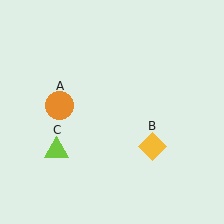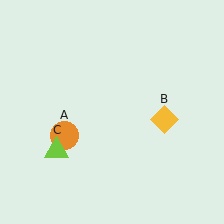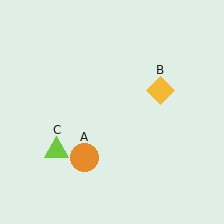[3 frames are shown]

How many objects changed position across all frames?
2 objects changed position: orange circle (object A), yellow diamond (object B).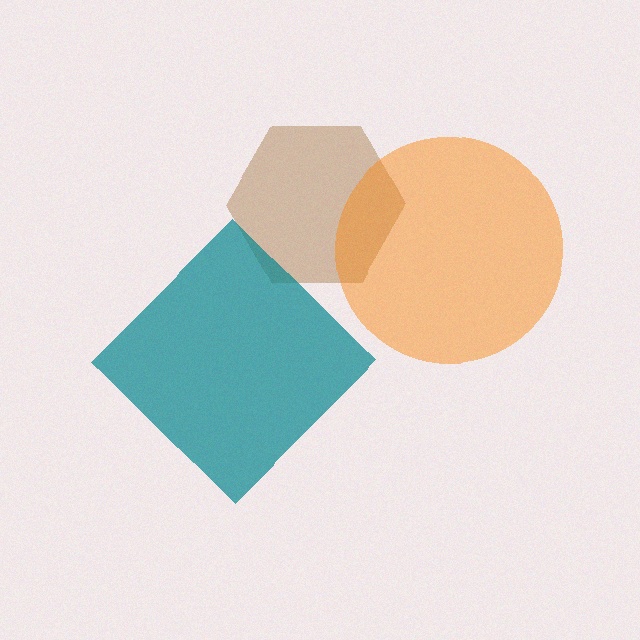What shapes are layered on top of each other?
The layered shapes are: a brown hexagon, a teal diamond, an orange circle.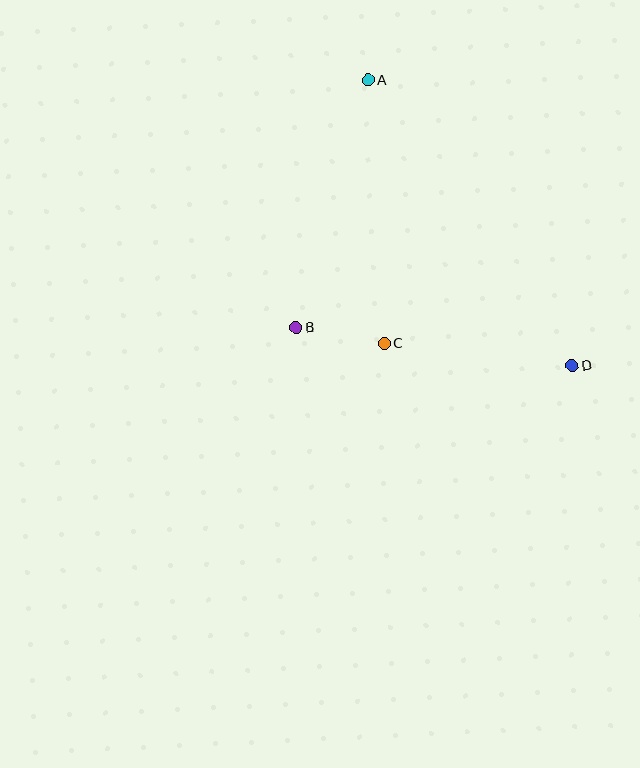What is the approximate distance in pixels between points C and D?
The distance between C and D is approximately 189 pixels.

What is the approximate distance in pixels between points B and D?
The distance between B and D is approximately 279 pixels.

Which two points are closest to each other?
Points B and C are closest to each other.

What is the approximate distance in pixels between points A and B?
The distance between A and B is approximately 258 pixels.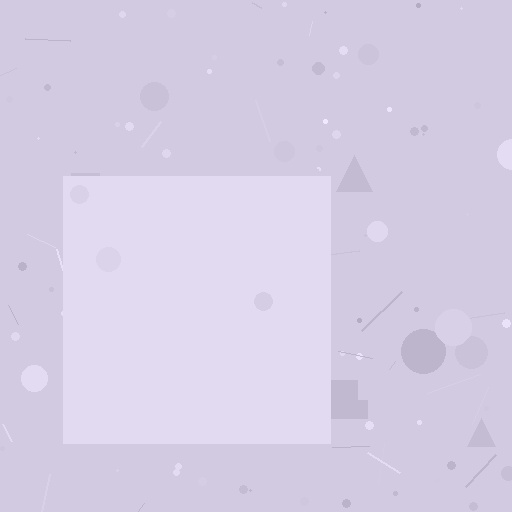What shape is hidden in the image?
A square is hidden in the image.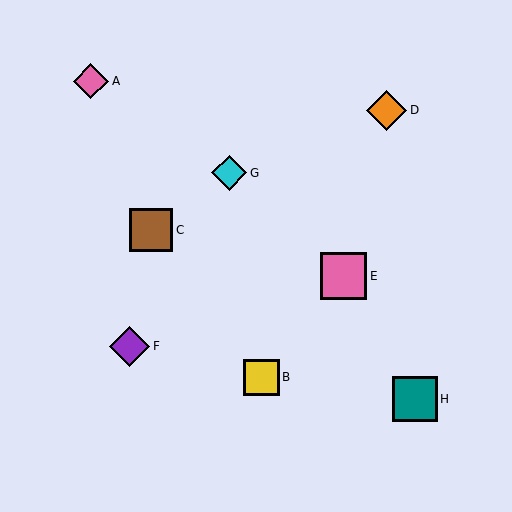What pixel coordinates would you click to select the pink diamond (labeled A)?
Click at (91, 81) to select the pink diamond A.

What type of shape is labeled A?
Shape A is a pink diamond.